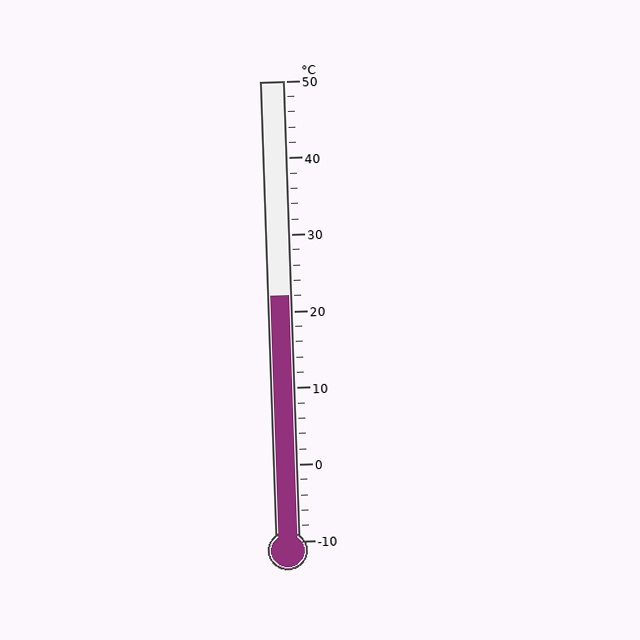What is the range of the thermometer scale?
The thermometer scale ranges from -10°C to 50°C.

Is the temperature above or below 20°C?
The temperature is above 20°C.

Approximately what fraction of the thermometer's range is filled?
The thermometer is filled to approximately 55% of its range.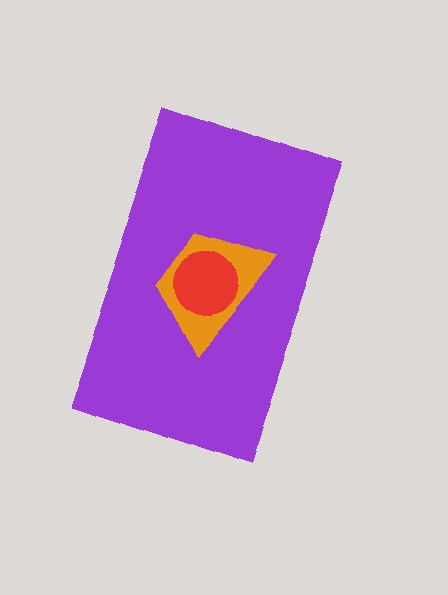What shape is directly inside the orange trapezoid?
The red circle.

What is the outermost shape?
The purple rectangle.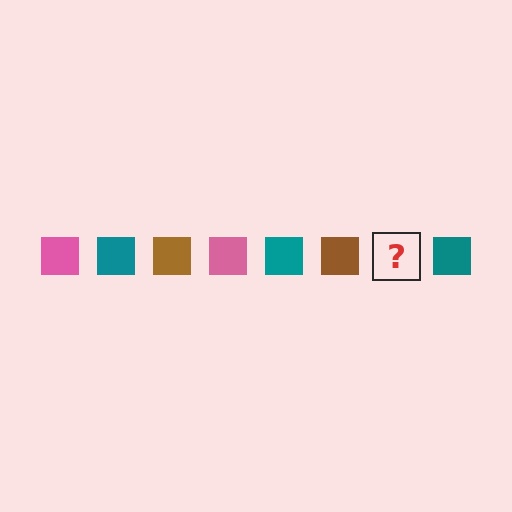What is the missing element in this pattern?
The missing element is a pink square.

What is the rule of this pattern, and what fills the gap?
The rule is that the pattern cycles through pink, teal, brown squares. The gap should be filled with a pink square.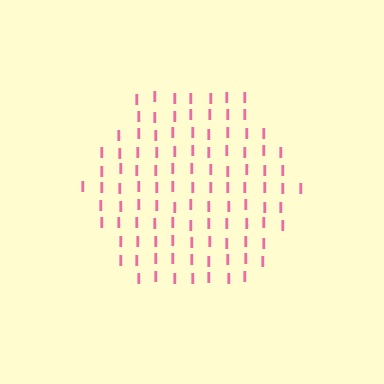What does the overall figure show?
The overall figure shows a hexagon.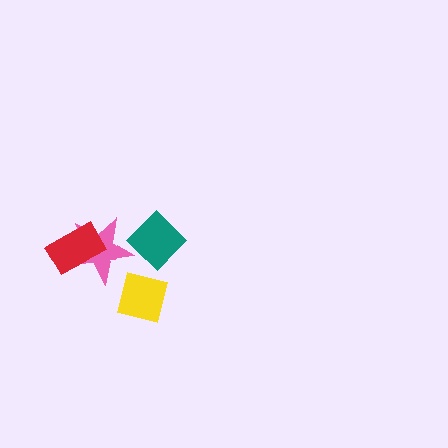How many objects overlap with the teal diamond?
1 object overlaps with the teal diamond.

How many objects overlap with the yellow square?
0 objects overlap with the yellow square.